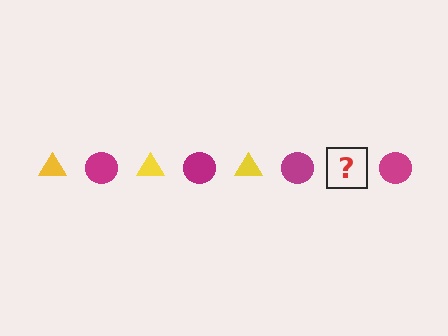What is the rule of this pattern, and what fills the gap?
The rule is that the pattern alternates between yellow triangle and magenta circle. The gap should be filled with a yellow triangle.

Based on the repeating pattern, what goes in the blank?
The blank should be a yellow triangle.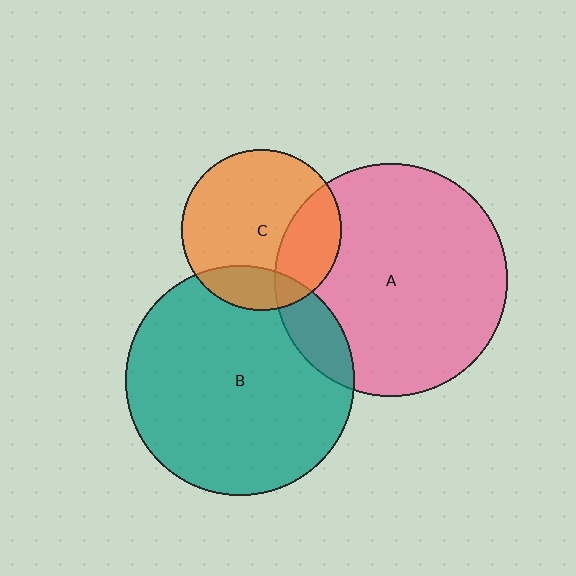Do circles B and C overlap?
Yes.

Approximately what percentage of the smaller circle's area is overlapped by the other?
Approximately 20%.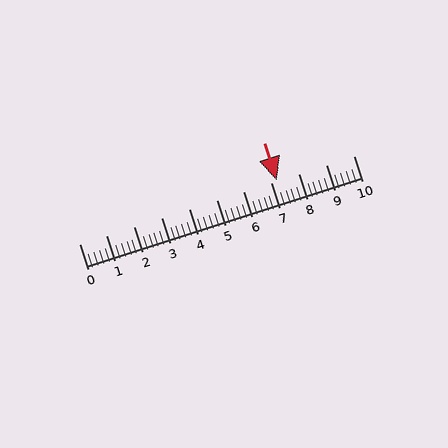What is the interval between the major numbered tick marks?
The major tick marks are spaced 1 units apart.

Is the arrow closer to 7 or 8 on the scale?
The arrow is closer to 7.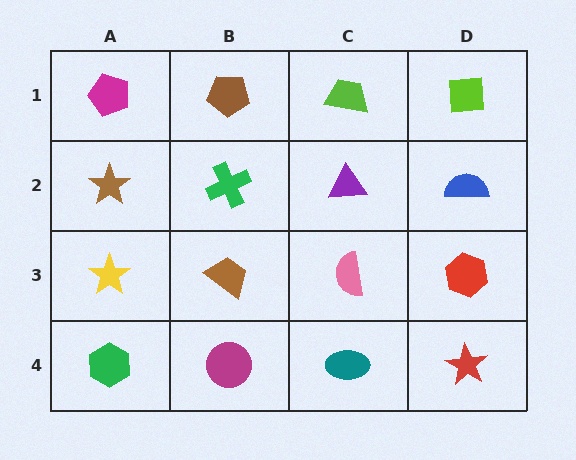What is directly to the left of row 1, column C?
A brown pentagon.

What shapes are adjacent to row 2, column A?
A magenta pentagon (row 1, column A), a yellow star (row 3, column A), a green cross (row 2, column B).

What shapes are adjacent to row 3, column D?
A blue semicircle (row 2, column D), a red star (row 4, column D), a pink semicircle (row 3, column C).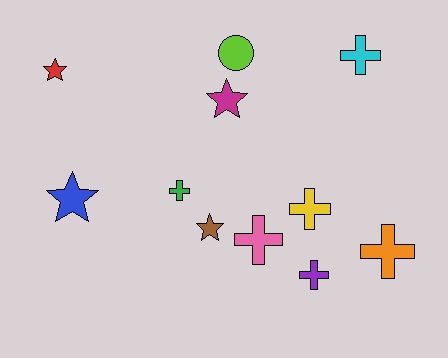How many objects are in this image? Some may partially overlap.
There are 11 objects.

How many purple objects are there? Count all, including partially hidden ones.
There is 1 purple object.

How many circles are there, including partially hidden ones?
There is 1 circle.